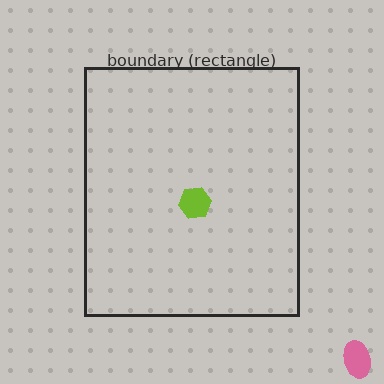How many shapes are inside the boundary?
1 inside, 1 outside.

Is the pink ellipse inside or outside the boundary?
Outside.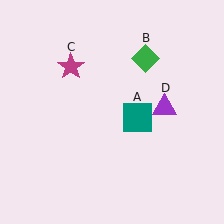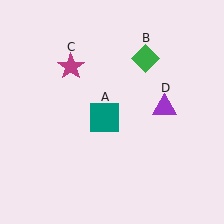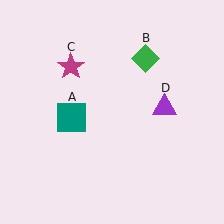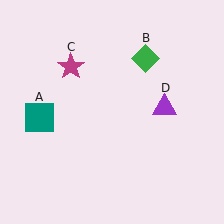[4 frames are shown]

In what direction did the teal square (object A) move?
The teal square (object A) moved left.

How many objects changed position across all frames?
1 object changed position: teal square (object A).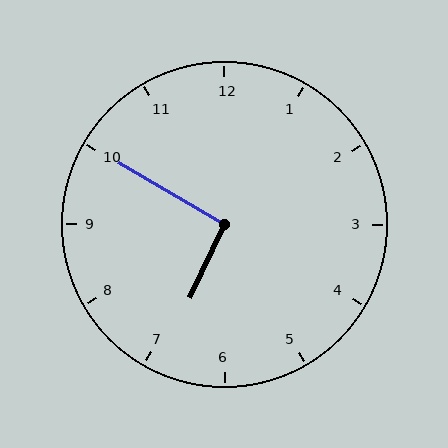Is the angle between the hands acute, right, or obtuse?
It is right.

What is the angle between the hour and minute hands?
Approximately 95 degrees.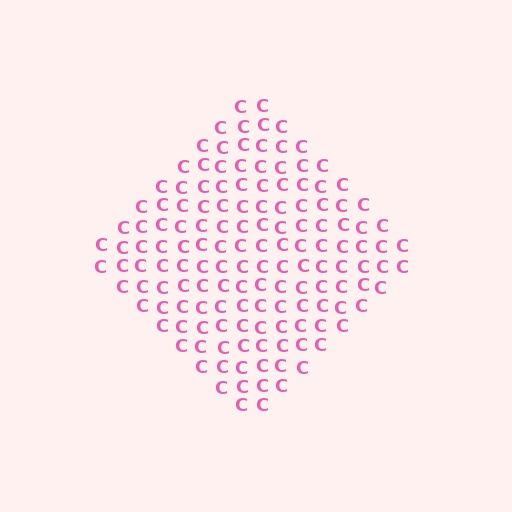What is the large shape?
The large shape is a diamond.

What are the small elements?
The small elements are letter C's.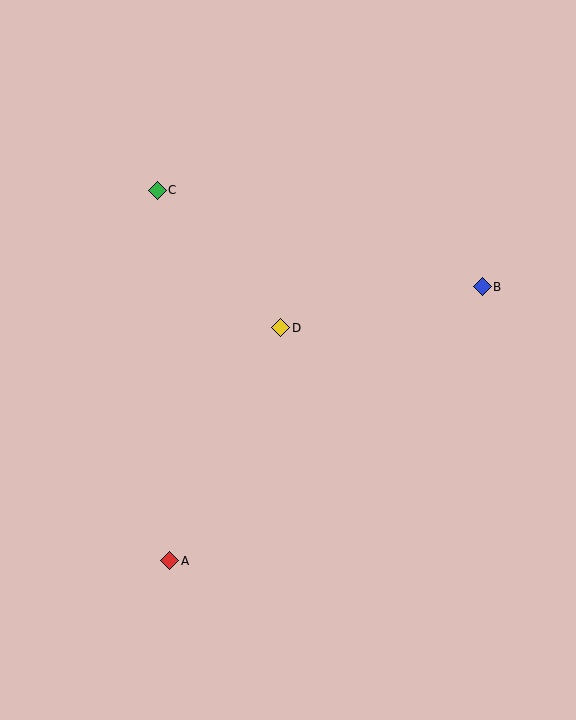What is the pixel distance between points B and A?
The distance between B and A is 416 pixels.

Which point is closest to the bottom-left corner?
Point A is closest to the bottom-left corner.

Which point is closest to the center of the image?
Point D at (281, 328) is closest to the center.